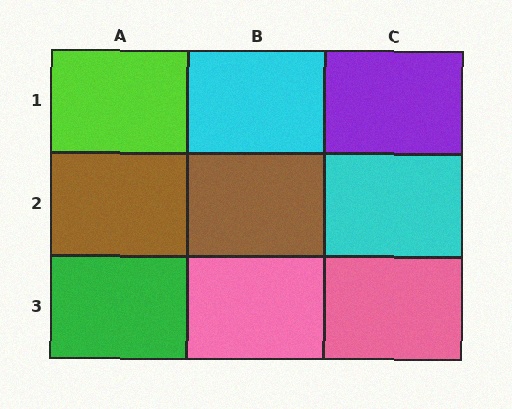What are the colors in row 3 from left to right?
Green, pink, pink.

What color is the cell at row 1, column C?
Purple.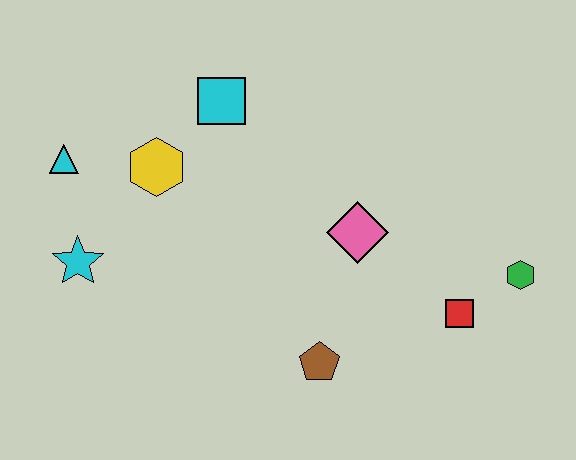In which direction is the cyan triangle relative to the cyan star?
The cyan triangle is above the cyan star.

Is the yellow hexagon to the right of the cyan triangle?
Yes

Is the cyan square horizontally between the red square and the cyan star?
Yes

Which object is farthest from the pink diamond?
The cyan triangle is farthest from the pink diamond.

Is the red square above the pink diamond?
No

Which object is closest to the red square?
The green hexagon is closest to the red square.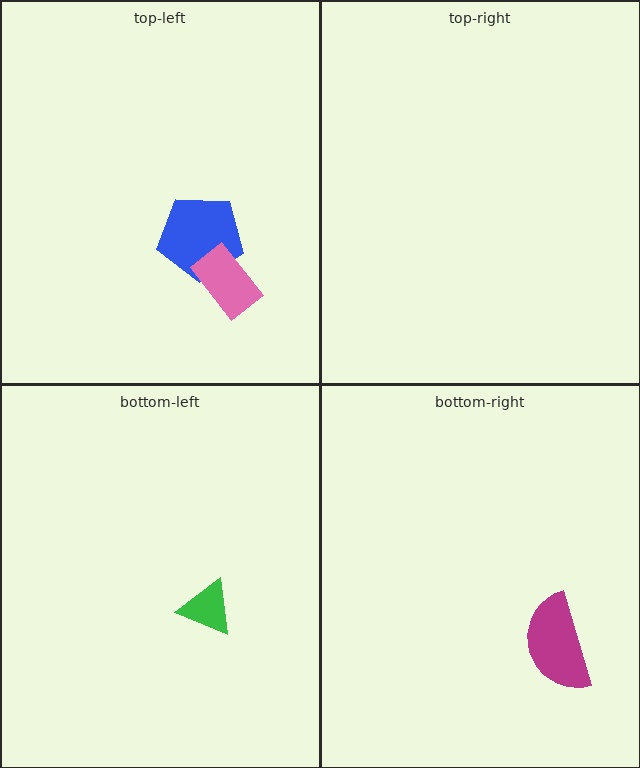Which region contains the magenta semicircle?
The bottom-right region.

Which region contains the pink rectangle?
The top-left region.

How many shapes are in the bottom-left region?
1.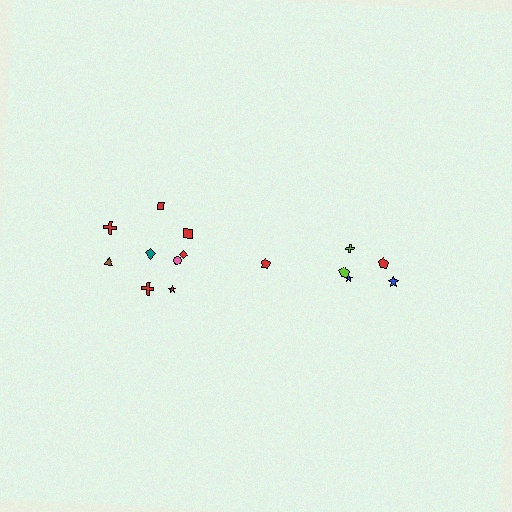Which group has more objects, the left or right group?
The left group.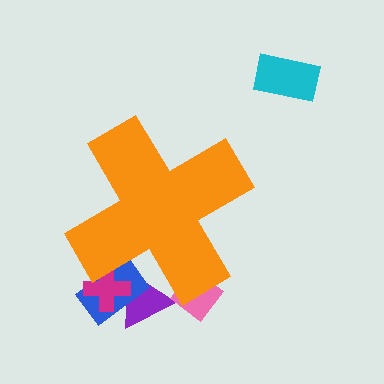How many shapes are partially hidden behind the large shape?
4 shapes are partially hidden.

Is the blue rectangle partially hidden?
Yes, the blue rectangle is partially hidden behind the orange cross.